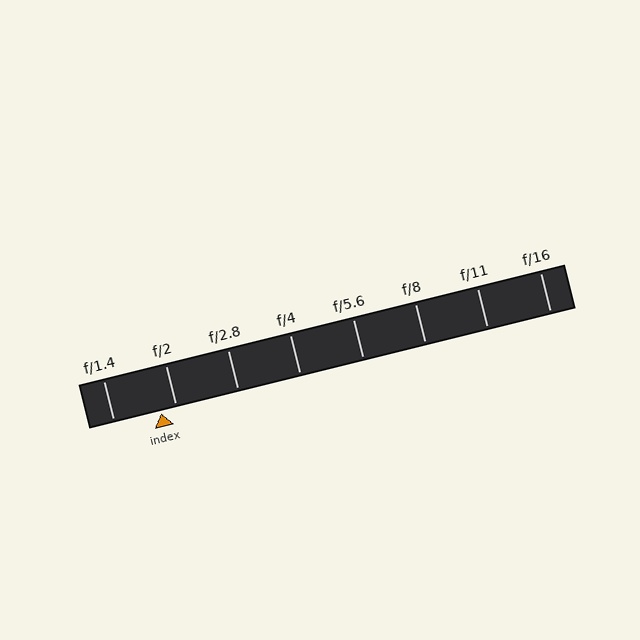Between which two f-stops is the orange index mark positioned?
The index mark is between f/1.4 and f/2.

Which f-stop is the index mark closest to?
The index mark is closest to f/2.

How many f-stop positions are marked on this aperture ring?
There are 8 f-stop positions marked.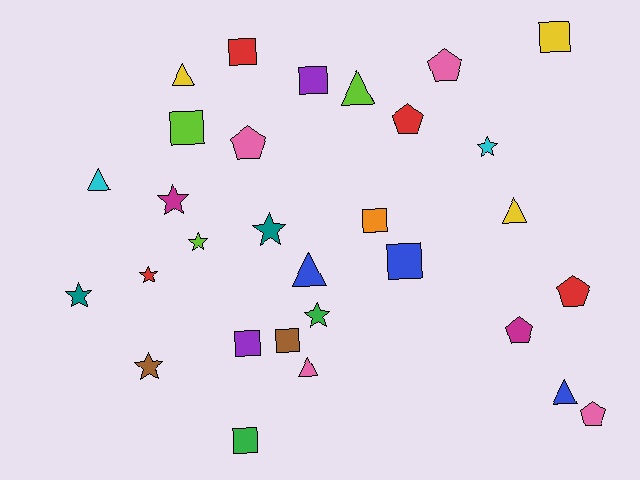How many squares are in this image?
There are 9 squares.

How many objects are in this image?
There are 30 objects.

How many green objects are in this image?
There are 2 green objects.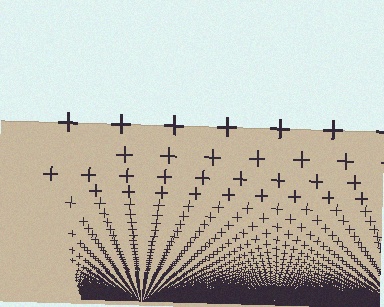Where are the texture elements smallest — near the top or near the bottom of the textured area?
Near the bottom.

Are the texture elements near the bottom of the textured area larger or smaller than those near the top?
Smaller. The gradient is inverted — elements near the bottom are smaller and denser.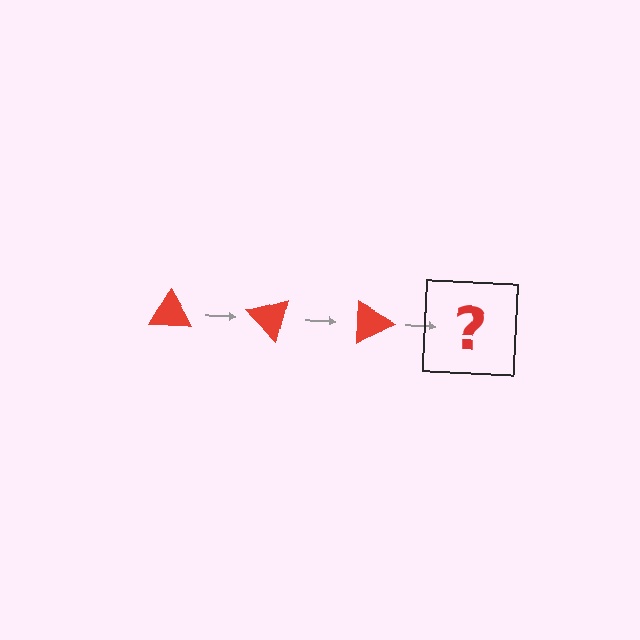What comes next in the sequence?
The next element should be a red triangle rotated 135 degrees.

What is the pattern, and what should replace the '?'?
The pattern is that the triangle rotates 45 degrees each step. The '?' should be a red triangle rotated 135 degrees.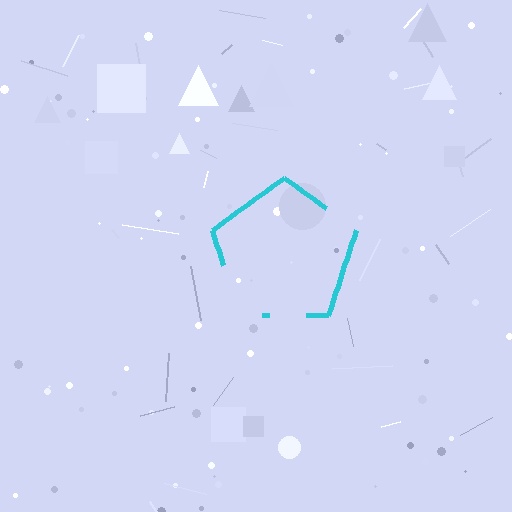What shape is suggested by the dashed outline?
The dashed outline suggests a pentagon.